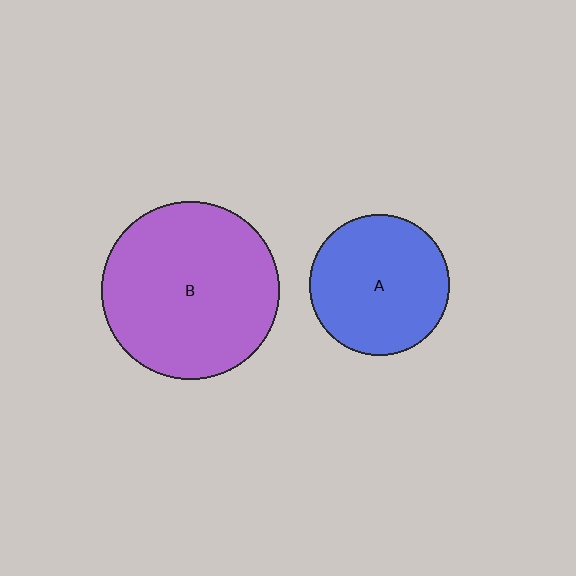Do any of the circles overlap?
No, none of the circles overlap.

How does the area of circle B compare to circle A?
Approximately 1.6 times.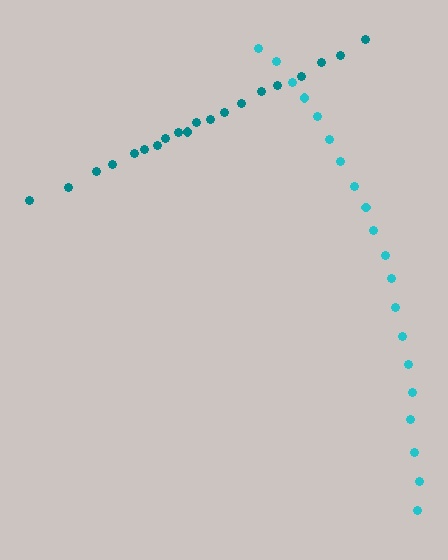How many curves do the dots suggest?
There are 2 distinct paths.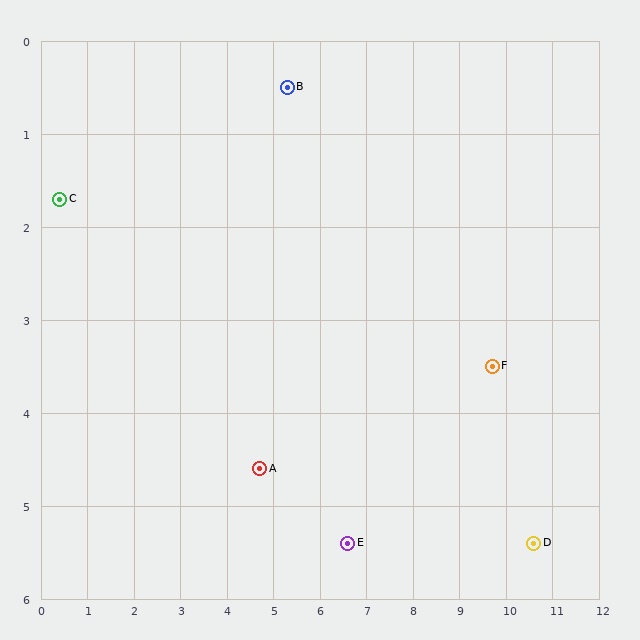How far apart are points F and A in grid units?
Points F and A are about 5.1 grid units apart.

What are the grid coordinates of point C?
Point C is at approximately (0.4, 1.7).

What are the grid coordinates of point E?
Point E is at approximately (6.6, 5.4).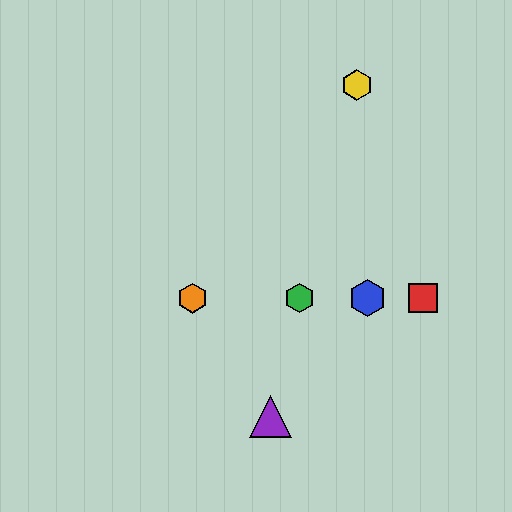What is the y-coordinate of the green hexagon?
The green hexagon is at y≈298.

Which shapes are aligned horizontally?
The red square, the blue hexagon, the green hexagon, the orange hexagon are aligned horizontally.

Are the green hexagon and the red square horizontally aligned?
Yes, both are at y≈298.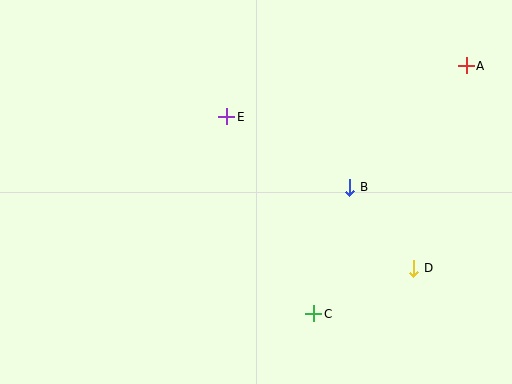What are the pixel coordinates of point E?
Point E is at (227, 117).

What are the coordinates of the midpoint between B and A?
The midpoint between B and A is at (408, 127).